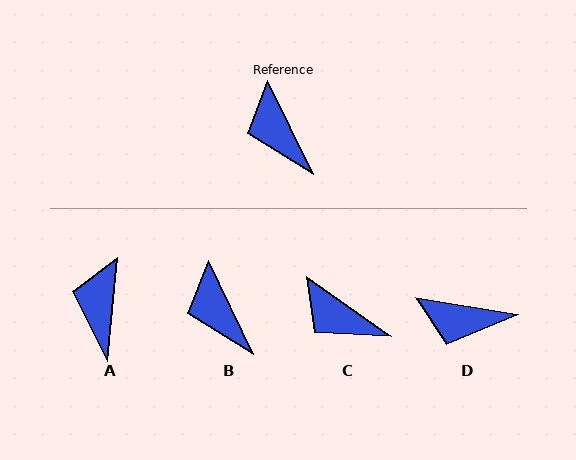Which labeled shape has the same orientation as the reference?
B.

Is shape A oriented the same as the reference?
No, it is off by about 31 degrees.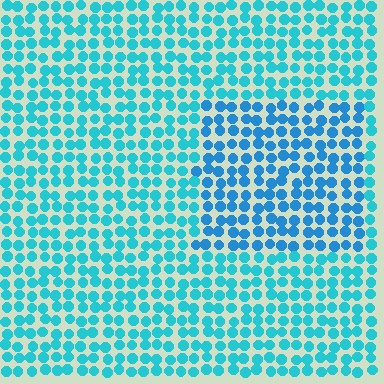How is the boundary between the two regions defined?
The boundary is defined purely by a slight shift in hue (about 21 degrees). Spacing, size, and orientation are identical on both sides.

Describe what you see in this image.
The image is filled with small cyan elements in a uniform arrangement. A rectangle-shaped region is visible where the elements are tinted to a slightly different hue, forming a subtle color boundary.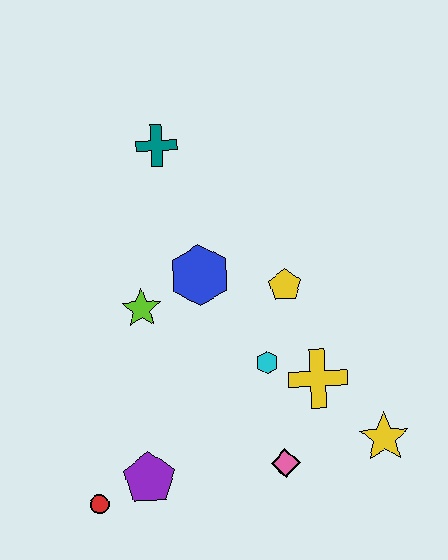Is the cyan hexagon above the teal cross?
No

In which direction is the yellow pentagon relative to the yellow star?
The yellow pentagon is above the yellow star.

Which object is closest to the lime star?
The blue hexagon is closest to the lime star.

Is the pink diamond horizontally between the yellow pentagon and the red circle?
Yes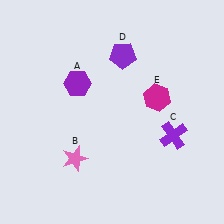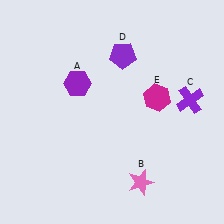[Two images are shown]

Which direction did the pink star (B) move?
The pink star (B) moved right.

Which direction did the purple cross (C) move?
The purple cross (C) moved up.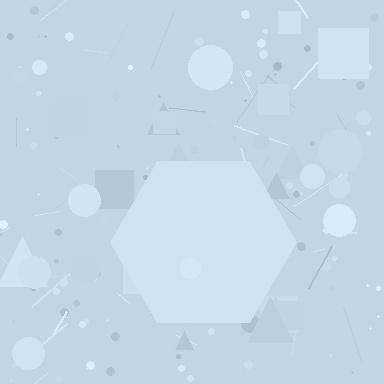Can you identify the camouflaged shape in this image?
The camouflaged shape is a hexagon.